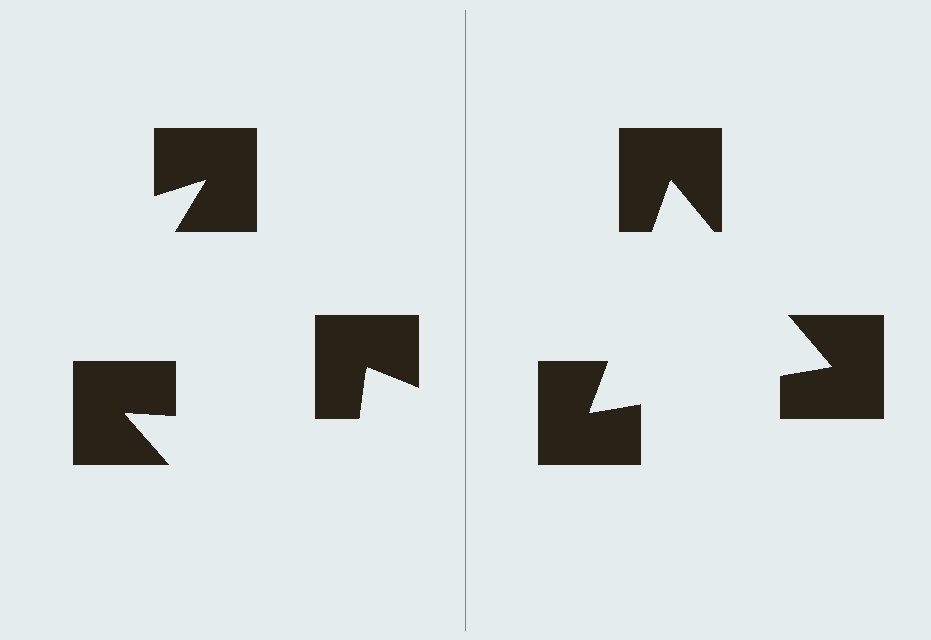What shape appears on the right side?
An illusory triangle.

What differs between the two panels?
The notched squares are positioned identically on both sides; only the wedge orientations differ. On the right they align to a triangle; on the left they are misaligned.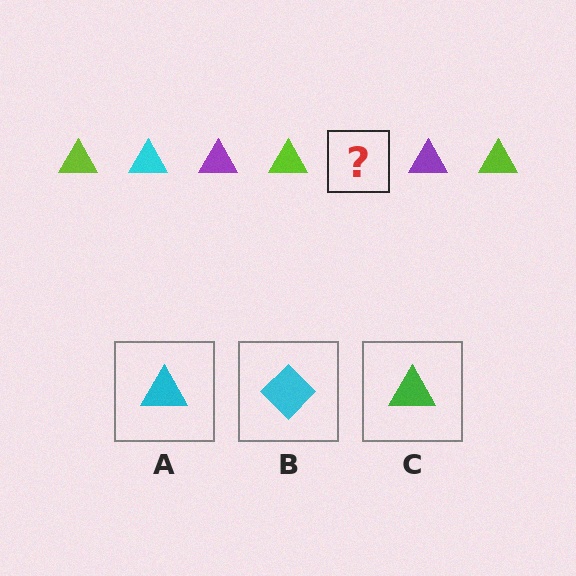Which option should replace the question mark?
Option A.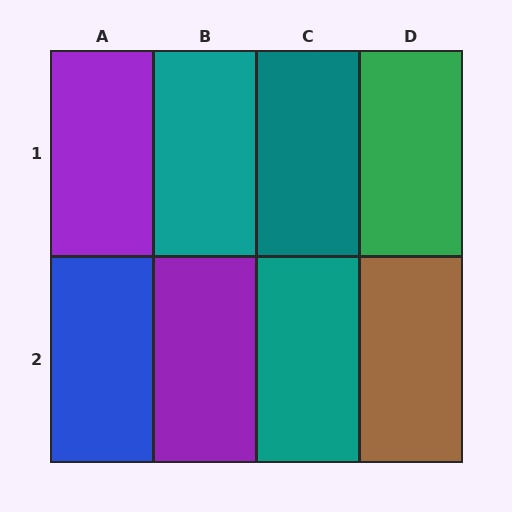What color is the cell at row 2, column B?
Purple.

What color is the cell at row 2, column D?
Brown.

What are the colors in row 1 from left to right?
Purple, teal, teal, green.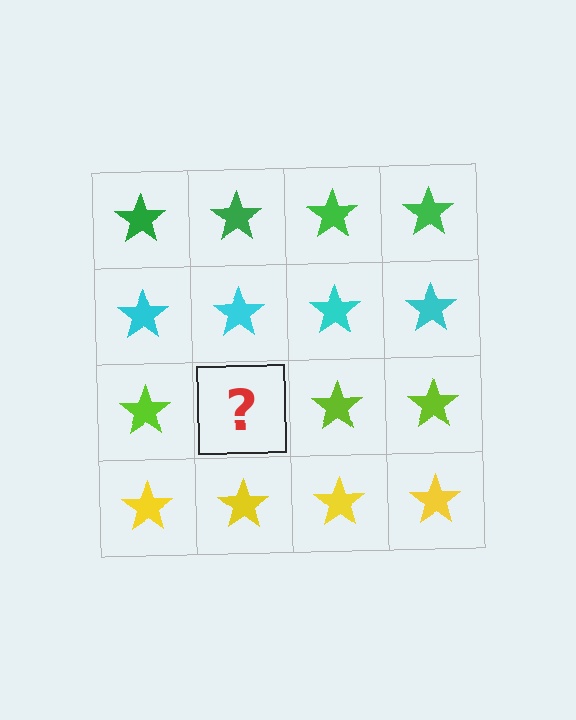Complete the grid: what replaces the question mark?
The question mark should be replaced with a lime star.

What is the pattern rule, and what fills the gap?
The rule is that each row has a consistent color. The gap should be filled with a lime star.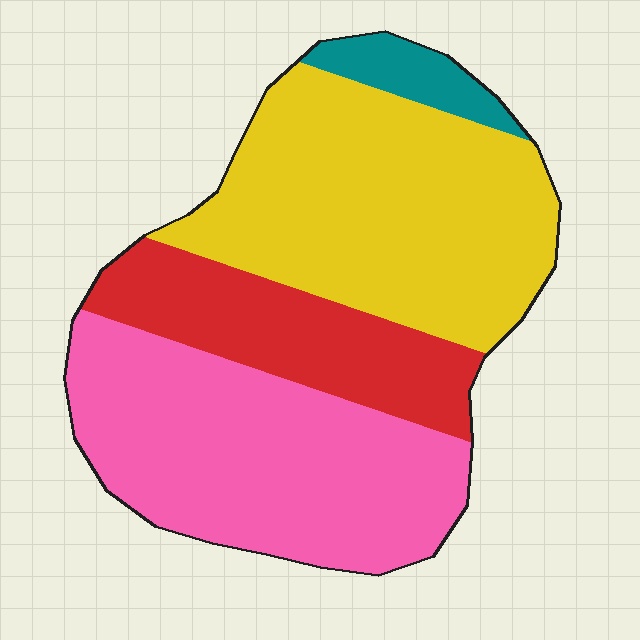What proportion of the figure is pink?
Pink covers 37% of the figure.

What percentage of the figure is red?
Red covers 19% of the figure.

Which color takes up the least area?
Teal, at roughly 5%.